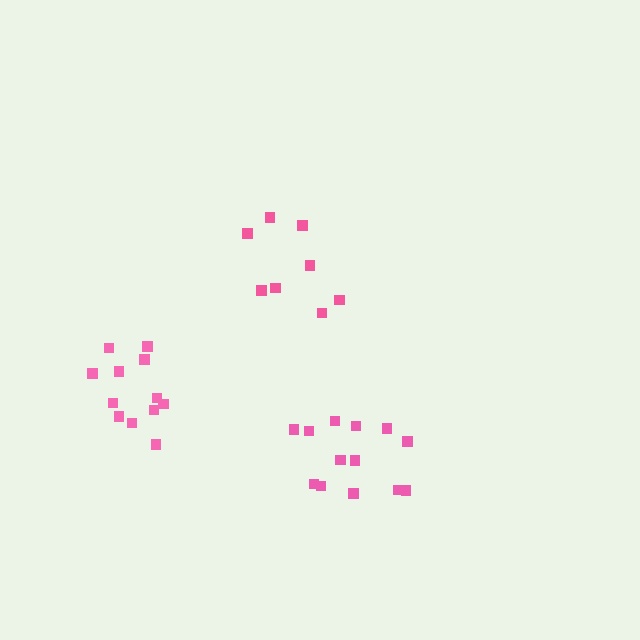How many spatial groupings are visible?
There are 3 spatial groupings.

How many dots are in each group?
Group 1: 8 dots, Group 2: 12 dots, Group 3: 13 dots (33 total).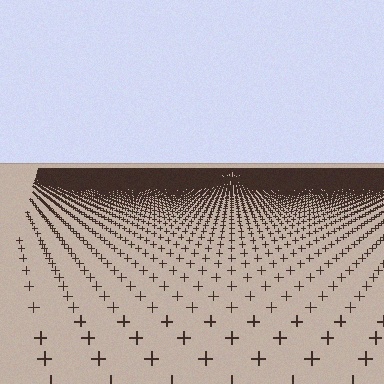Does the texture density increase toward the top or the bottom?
Density increases toward the top.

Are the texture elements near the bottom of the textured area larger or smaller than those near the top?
Larger. Near the bottom, elements are closer to the viewer and appear at a bigger on-screen size.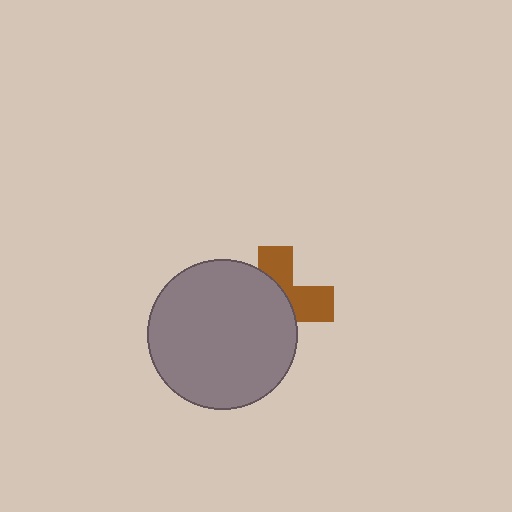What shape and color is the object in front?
The object in front is a gray circle.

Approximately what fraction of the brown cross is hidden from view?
Roughly 61% of the brown cross is hidden behind the gray circle.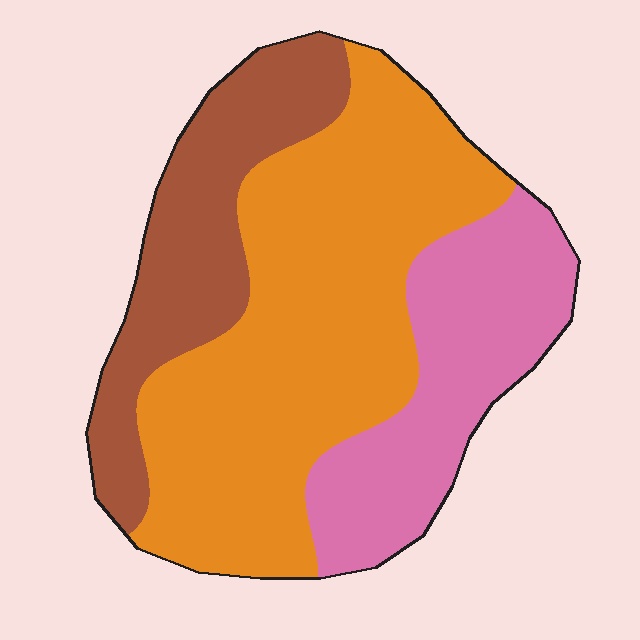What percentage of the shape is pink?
Pink covers about 25% of the shape.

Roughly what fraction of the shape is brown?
Brown takes up less than a quarter of the shape.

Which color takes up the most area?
Orange, at roughly 50%.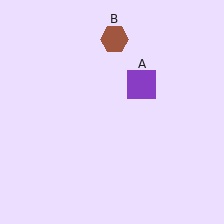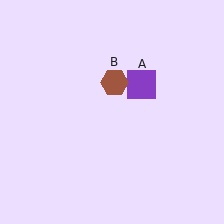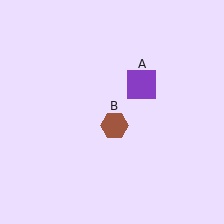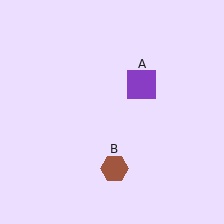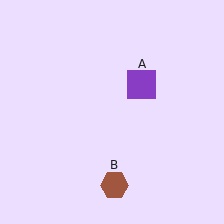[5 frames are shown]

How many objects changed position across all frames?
1 object changed position: brown hexagon (object B).